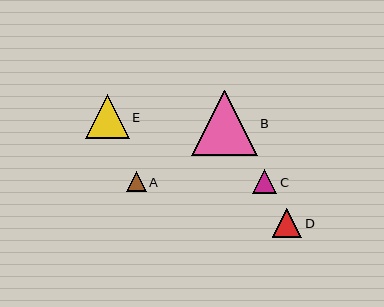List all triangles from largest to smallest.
From largest to smallest: B, E, D, C, A.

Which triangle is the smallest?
Triangle A is the smallest with a size of approximately 20 pixels.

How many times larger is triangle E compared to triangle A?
Triangle E is approximately 2.2 times the size of triangle A.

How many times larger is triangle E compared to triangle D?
Triangle E is approximately 1.5 times the size of triangle D.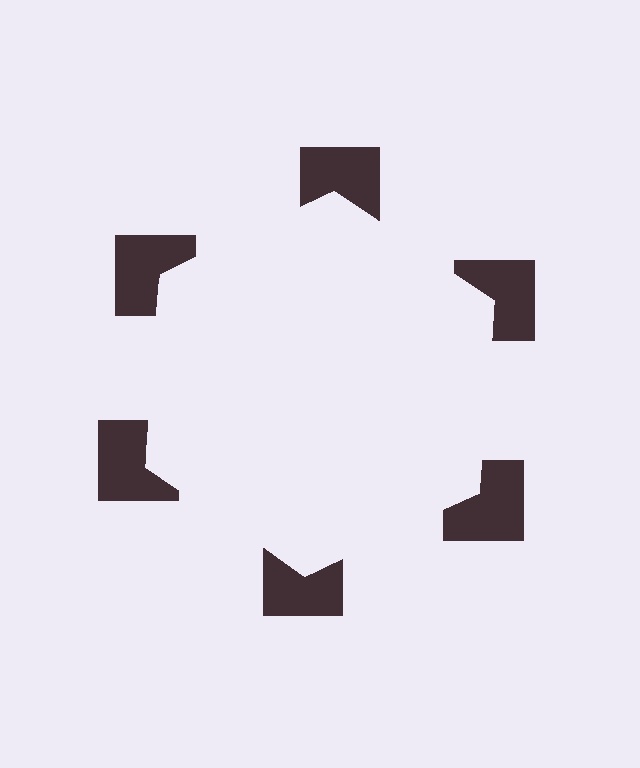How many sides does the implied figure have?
6 sides.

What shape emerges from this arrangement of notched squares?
An illusory hexagon — its edges are inferred from the aligned wedge cuts in the notched squares, not physically drawn.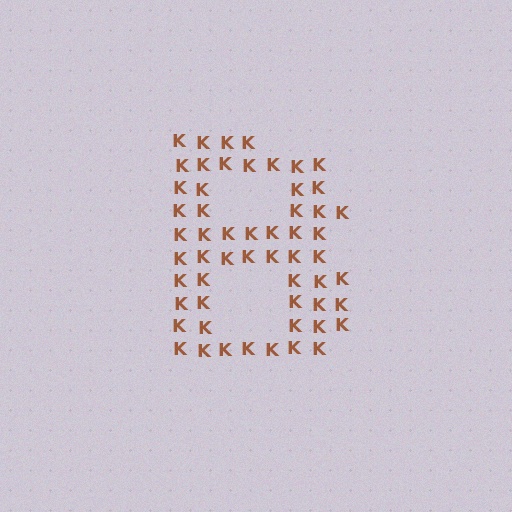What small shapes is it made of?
It is made of small letter K's.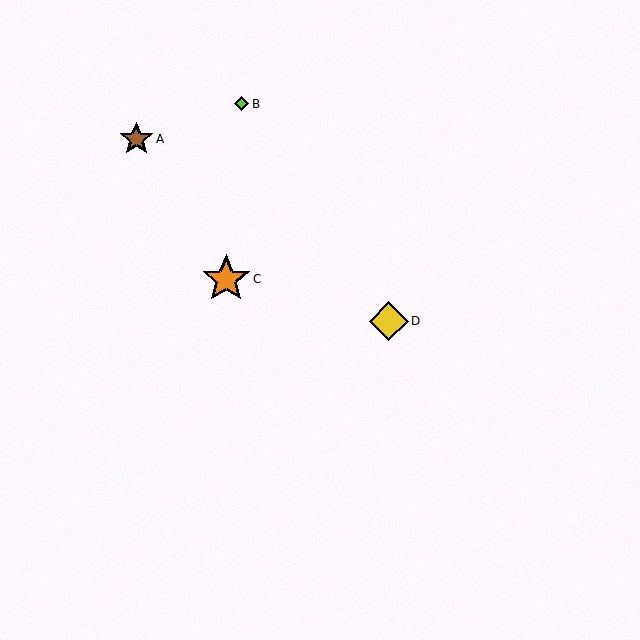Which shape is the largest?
The orange star (labeled C) is the largest.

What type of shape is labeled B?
Shape B is a lime diamond.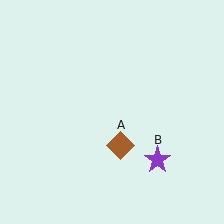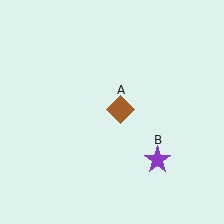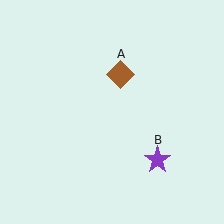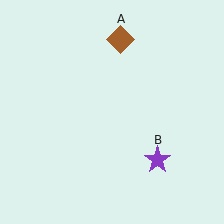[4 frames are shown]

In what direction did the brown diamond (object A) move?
The brown diamond (object A) moved up.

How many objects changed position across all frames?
1 object changed position: brown diamond (object A).